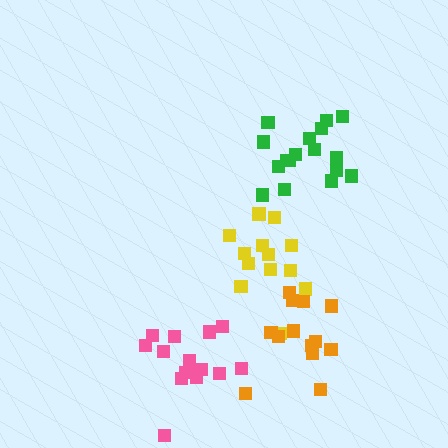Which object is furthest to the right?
The green cluster is rightmost.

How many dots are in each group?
Group 1: 17 dots, Group 2: 15 dots, Group 3: 13 dots, Group 4: 13 dots (58 total).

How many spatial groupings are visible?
There are 4 spatial groupings.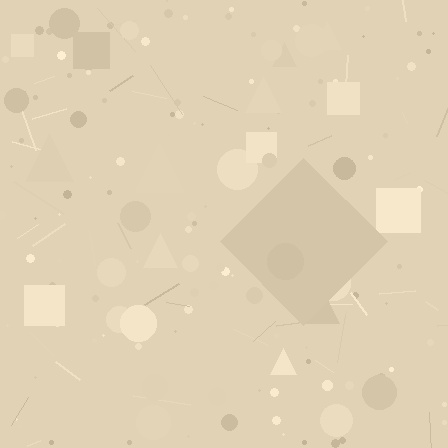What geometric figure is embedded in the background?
A diamond is embedded in the background.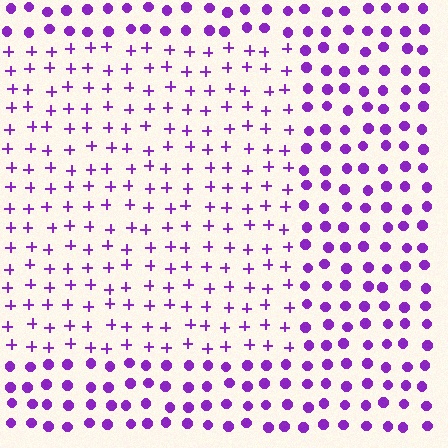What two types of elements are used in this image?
The image uses plus signs inside the rectangle region and circles outside it.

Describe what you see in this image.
The image is filled with small purple elements arranged in a uniform grid. A rectangle-shaped region contains plus signs, while the surrounding area contains circles. The boundary is defined purely by the change in element shape.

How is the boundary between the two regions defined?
The boundary is defined by a change in element shape: plus signs inside vs. circles outside. All elements share the same color and spacing.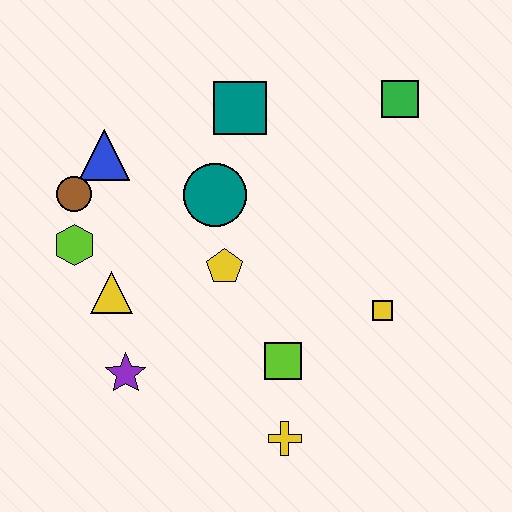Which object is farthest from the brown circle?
The green square is farthest from the brown circle.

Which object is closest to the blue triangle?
The brown circle is closest to the blue triangle.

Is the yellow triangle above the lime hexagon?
No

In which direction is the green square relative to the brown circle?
The green square is to the right of the brown circle.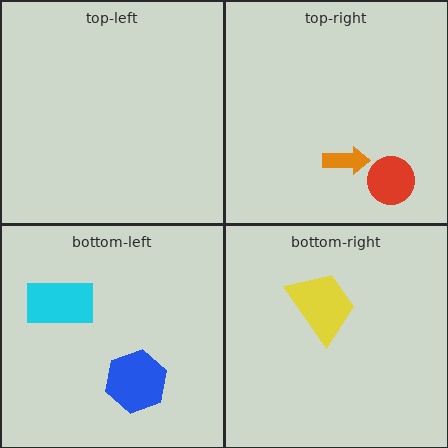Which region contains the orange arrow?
The top-right region.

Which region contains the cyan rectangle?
The bottom-left region.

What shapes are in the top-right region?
The orange arrow, the red circle.